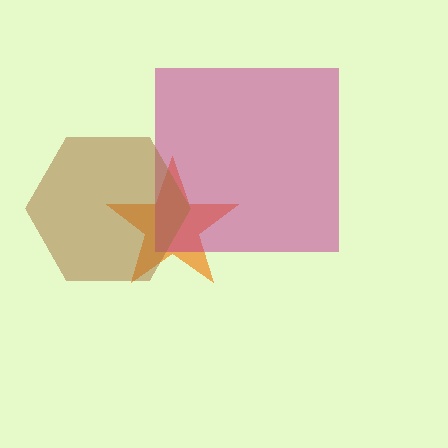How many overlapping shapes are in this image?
There are 3 overlapping shapes in the image.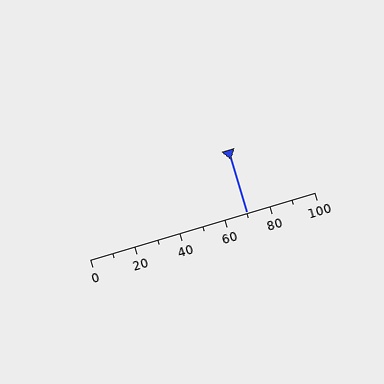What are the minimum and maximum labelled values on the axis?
The axis runs from 0 to 100.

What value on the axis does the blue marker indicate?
The marker indicates approximately 70.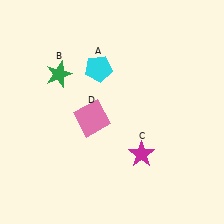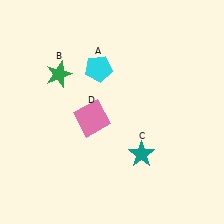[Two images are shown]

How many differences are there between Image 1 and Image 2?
There is 1 difference between the two images.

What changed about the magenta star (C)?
In Image 1, C is magenta. In Image 2, it changed to teal.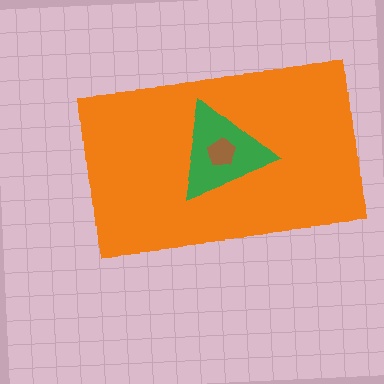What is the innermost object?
The brown pentagon.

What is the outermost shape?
The orange rectangle.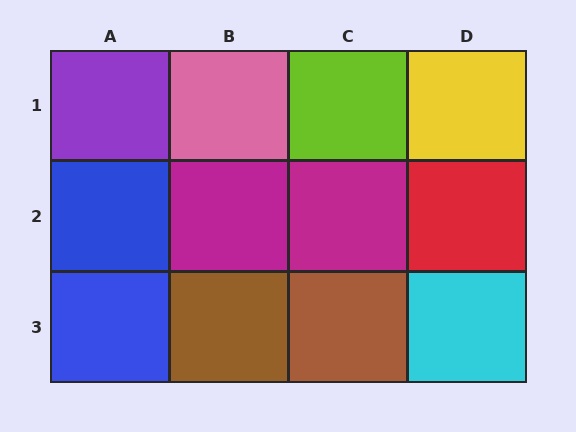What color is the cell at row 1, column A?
Purple.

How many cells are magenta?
2 cells are magenta.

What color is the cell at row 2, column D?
Red.